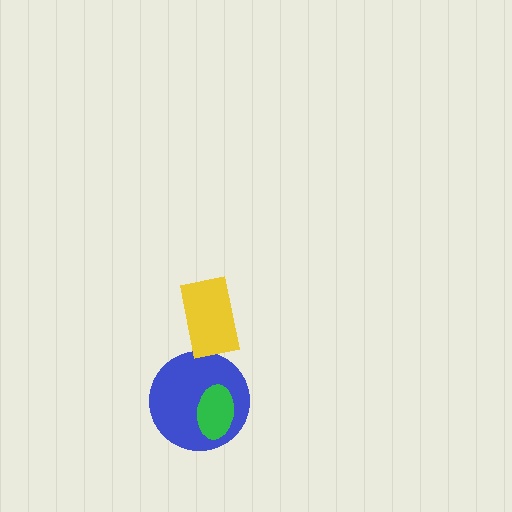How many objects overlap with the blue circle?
1 object overlaps with the blue circle.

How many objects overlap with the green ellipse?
1 object overlaps with the green ellipse.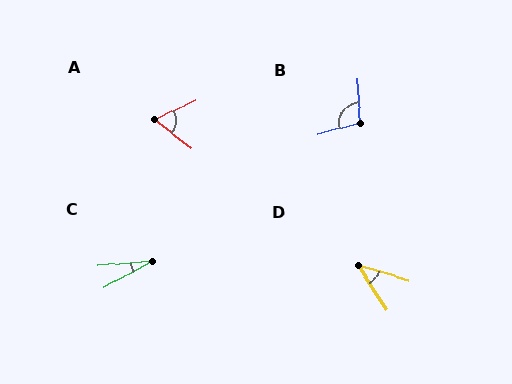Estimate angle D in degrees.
Approximately 41 degrees.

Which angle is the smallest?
C, at approximately 25 degrees.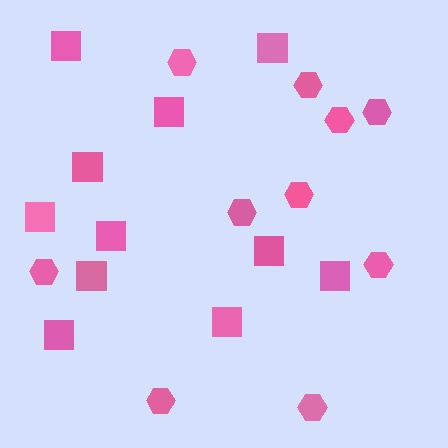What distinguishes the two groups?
There are 2 groups: one group of squares (11) and one group of hexagons (10).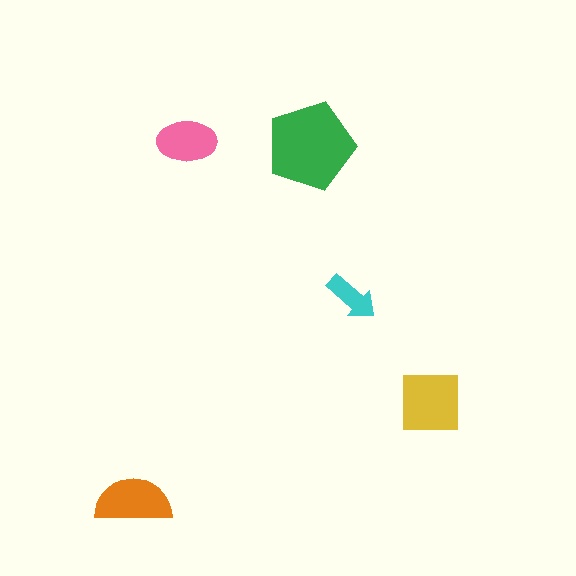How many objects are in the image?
There are 5 objects in the image.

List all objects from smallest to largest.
The cyan arrow, the pink ellipse, the orange semicircle, the yellow square, the green pentagon.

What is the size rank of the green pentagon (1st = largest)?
1st.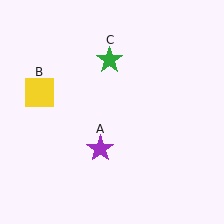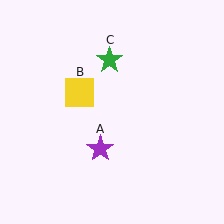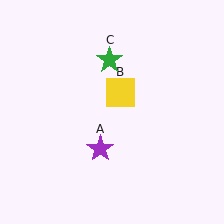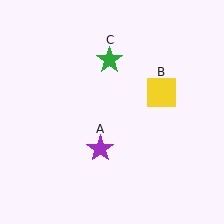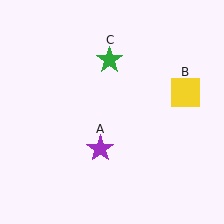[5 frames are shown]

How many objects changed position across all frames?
1 object changed position: yellow square (object B).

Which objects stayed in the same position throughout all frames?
Purple star (object A) and green star (object C) remained stationary.